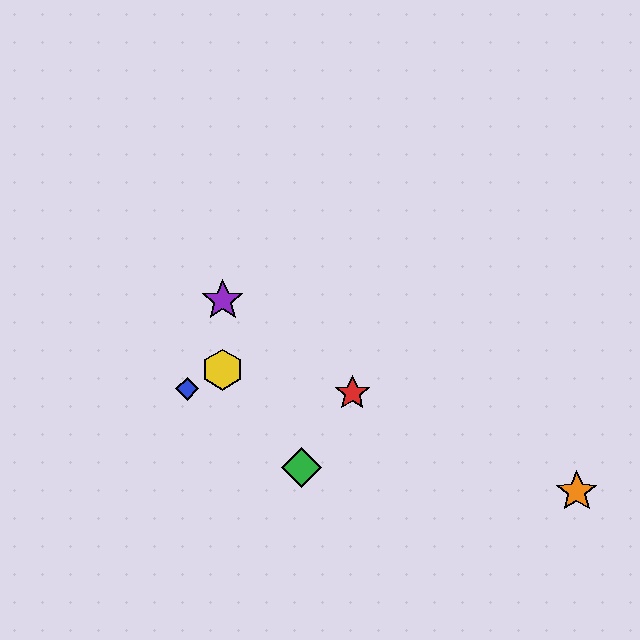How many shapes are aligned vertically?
2 shapes (the yellow hexagon, the purple star) are aligned vertically.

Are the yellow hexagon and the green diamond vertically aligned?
No, the yellow hexagon is at x≈223 and the green diamond is at x≈302.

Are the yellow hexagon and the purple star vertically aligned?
Yes, both are at x≈223.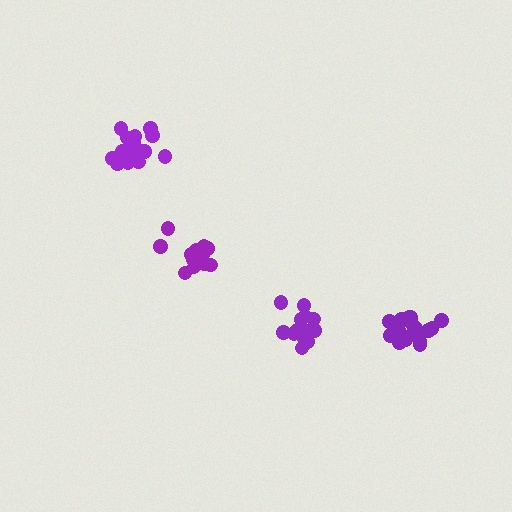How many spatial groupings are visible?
There are 4 spatial groupings.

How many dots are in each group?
Group 1: 14 dots, Group 2: 17 dots, Group 3: 17 dots, Group 4: 17 dots (65 total).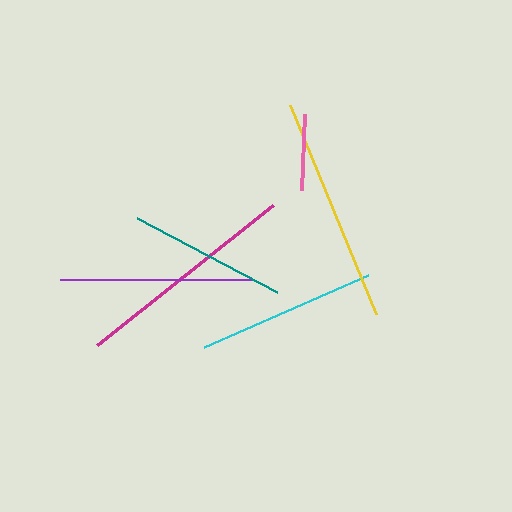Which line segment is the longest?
The yellow line is the longest at approximately 226 pixels.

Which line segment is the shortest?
The pink line is the shortest at approximately 76 pixels.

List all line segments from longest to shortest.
From longest to shortest: yellow, magenta, purple, cyan, teal, pink.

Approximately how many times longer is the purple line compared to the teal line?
The purple line is approximately 1.2 times the length of the teal line.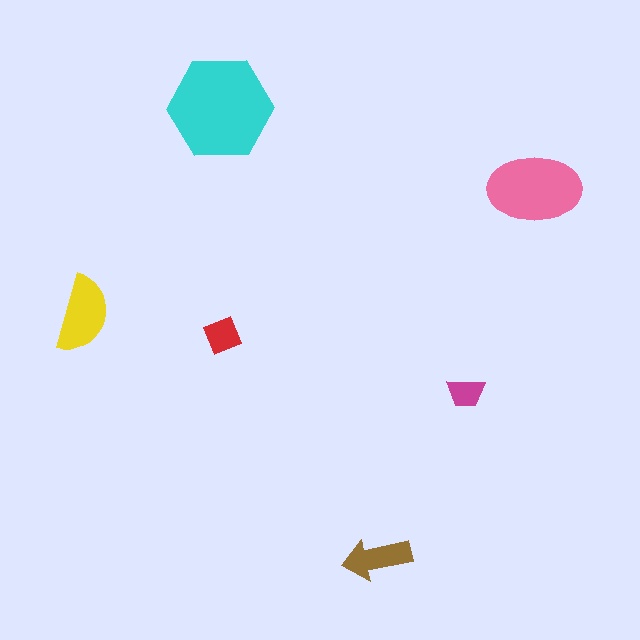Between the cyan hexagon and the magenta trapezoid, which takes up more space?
The cyan hexagon.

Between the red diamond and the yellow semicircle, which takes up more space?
The yellow semicircle.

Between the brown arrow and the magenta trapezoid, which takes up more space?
The brown arrow.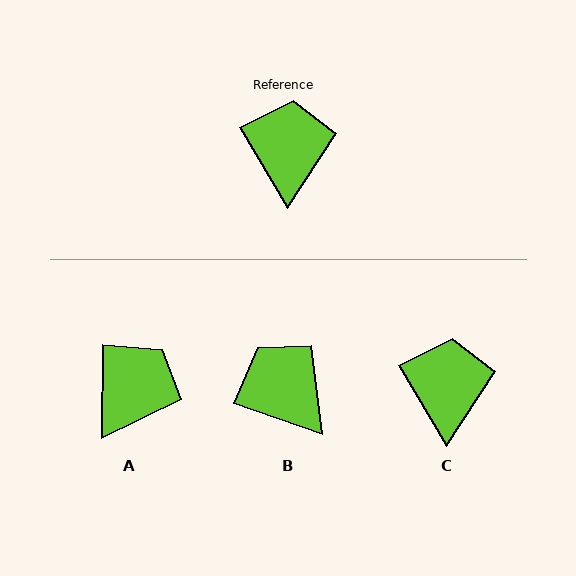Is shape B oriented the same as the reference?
No, it is off by about 40 degrees.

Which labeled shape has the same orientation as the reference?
C.